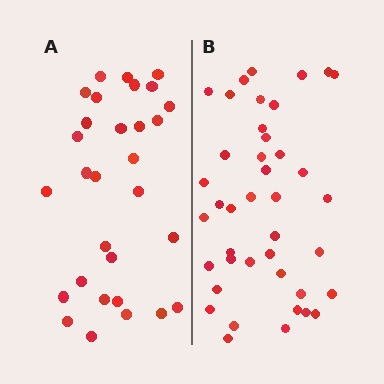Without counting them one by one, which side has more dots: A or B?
Region B (the right region) has more dots.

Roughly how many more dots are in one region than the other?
Region B has roughly 12 or so more dots than region A.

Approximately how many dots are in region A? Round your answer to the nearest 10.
About 30 dots.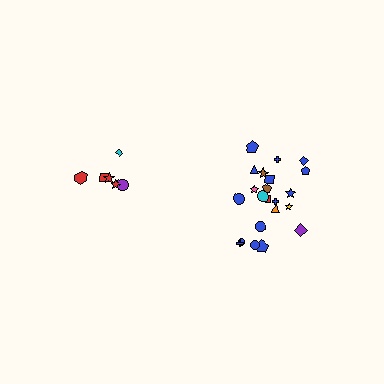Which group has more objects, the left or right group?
The right group.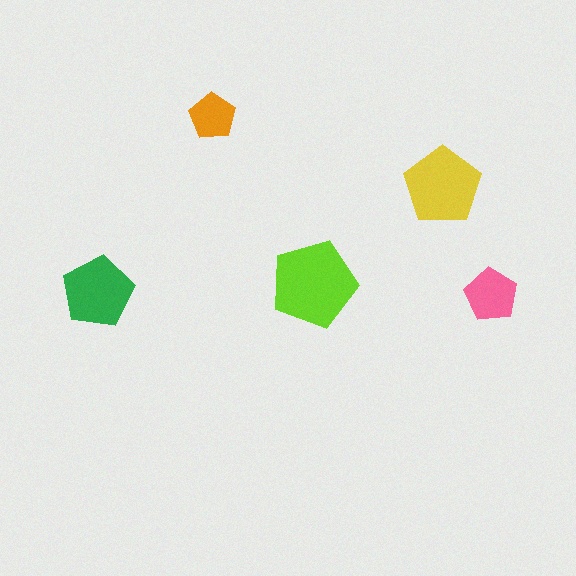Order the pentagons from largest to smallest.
the lime one, the yellow one, the green one, the pink one, the orange one.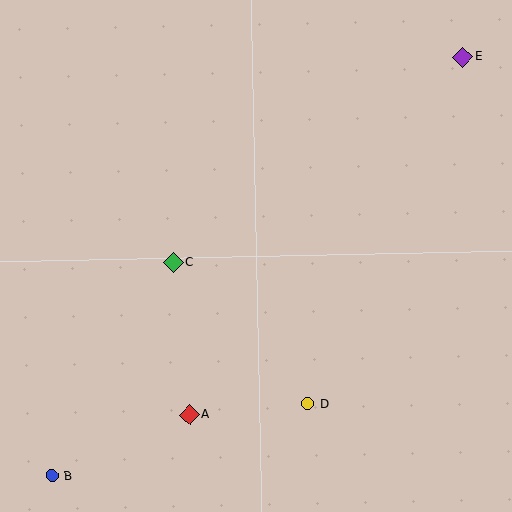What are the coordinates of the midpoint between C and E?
The midpoint between C and E is at (318, 160).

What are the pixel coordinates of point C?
Point C is at (173, 263).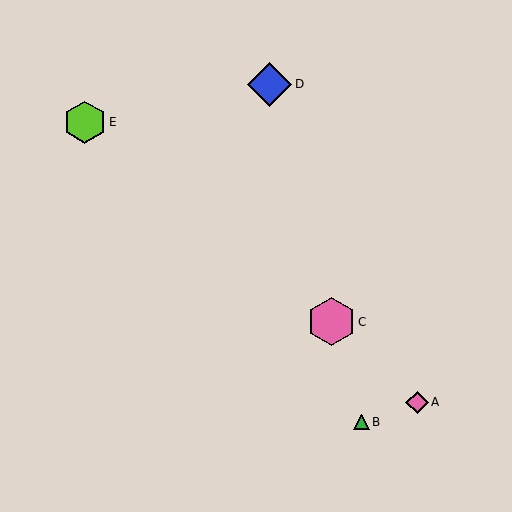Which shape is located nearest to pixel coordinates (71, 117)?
The lime hexagon (labeled E) at (85, 122) is nearest to that location.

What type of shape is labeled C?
Shape C is a pink hexagon.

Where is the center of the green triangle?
The center of the green triangle is at (362, 422).